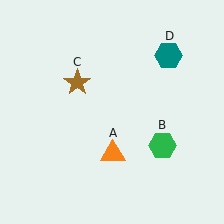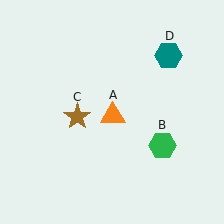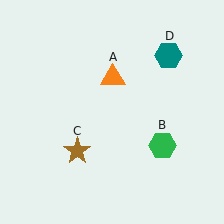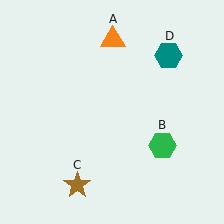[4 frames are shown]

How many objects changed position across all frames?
2 objects changed position: orange triangle (object A), brown star (object C).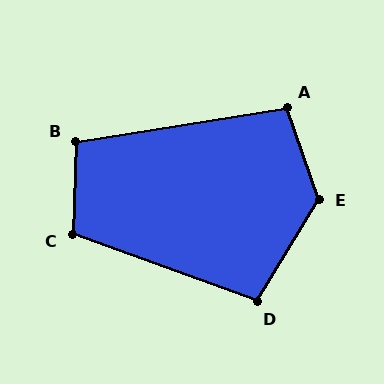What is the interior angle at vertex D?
Approximately 102 degrees (obtuse).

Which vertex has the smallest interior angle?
A, at approximately 100 degrees.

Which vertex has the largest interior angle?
E, at approximately 130 degrees.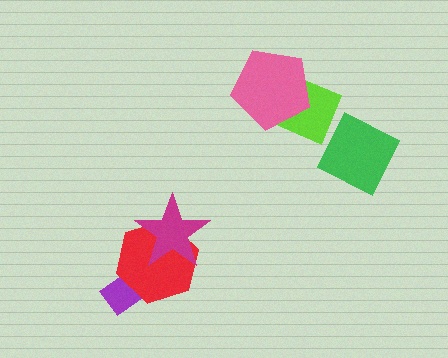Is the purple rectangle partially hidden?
Yes, it is partially covered by another shape.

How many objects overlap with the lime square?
1 object overlaps with the lime square.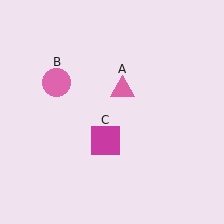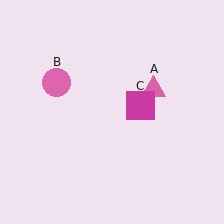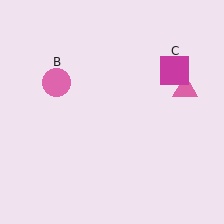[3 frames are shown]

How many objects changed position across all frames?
2 objects changed position: pink triangle (object A), magenta square (object C).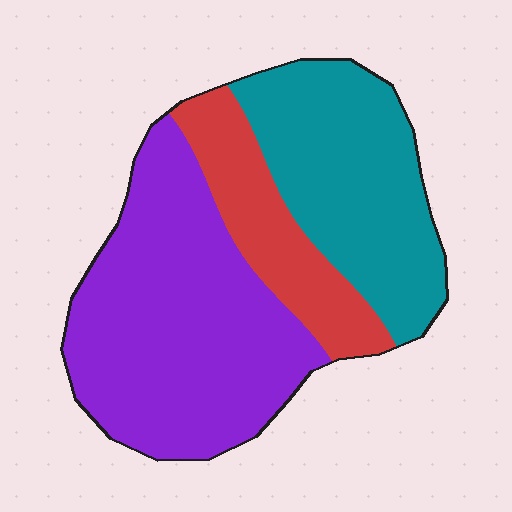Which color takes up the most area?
Purple, at roughly 50%.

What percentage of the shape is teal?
Teal covers 33% of the shape.